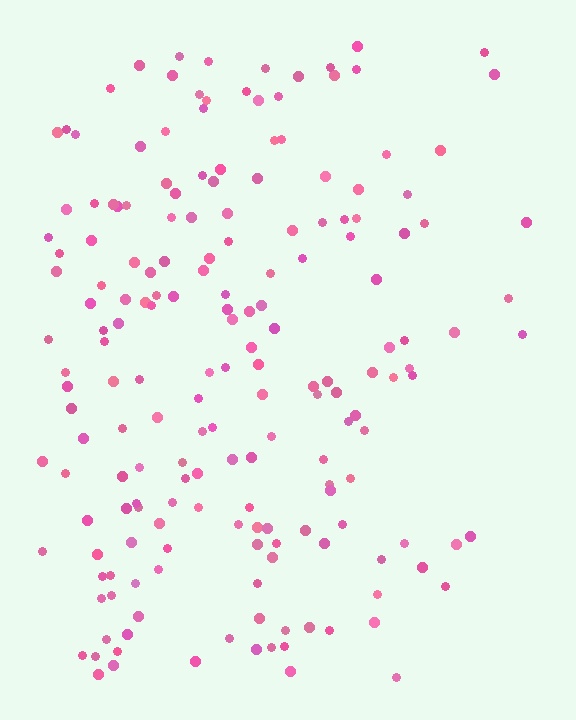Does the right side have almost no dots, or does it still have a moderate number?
Still a moderate number, just noticeably fewer than the left.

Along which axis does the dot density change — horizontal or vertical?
Horizontal.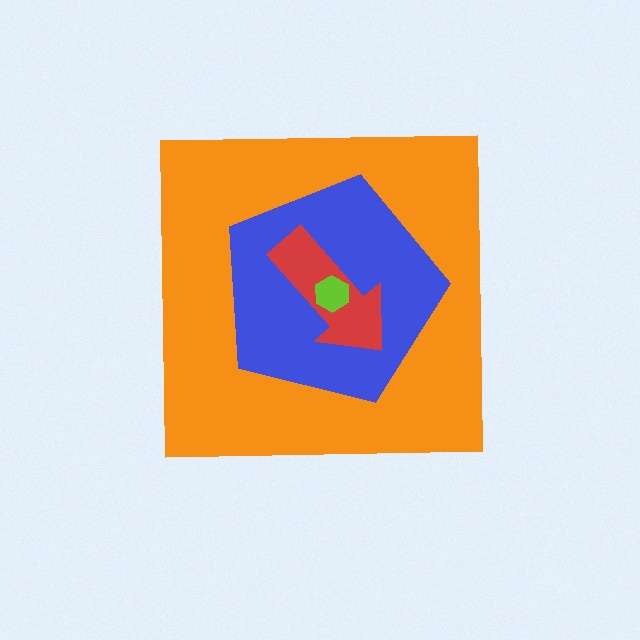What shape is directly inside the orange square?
The blue pentagon.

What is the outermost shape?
The orange square.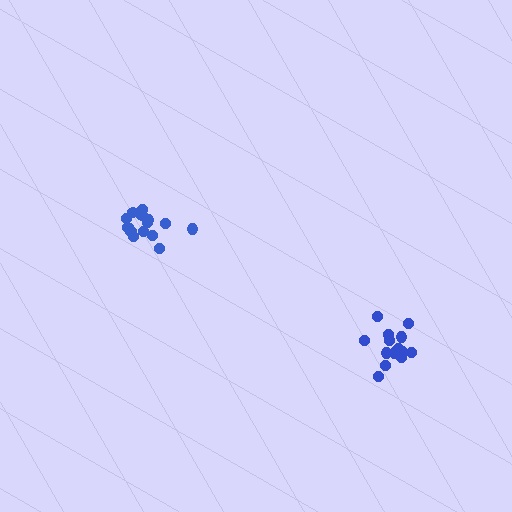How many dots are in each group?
Group 1: 14 dots, Group 2: 15 dots (29 total).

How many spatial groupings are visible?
There are 2 spatial groupings.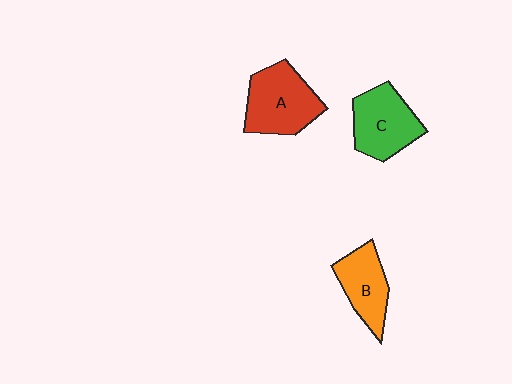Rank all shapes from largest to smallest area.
From largest to smallest: A (red), C (green), B (orange).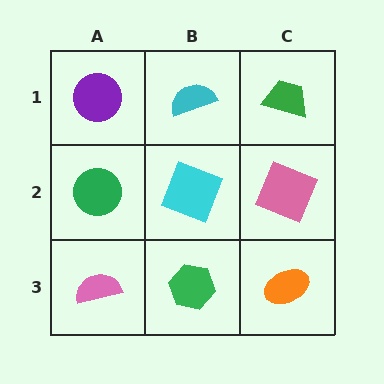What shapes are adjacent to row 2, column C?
A green trapezoid (row 1, column C), an orange ellipse (row 3, column C), a cyan square (row 2, column B).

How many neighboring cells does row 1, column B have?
3.